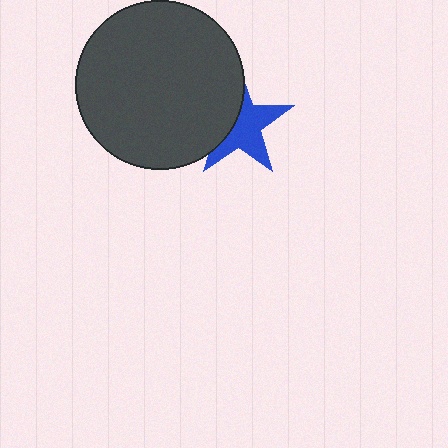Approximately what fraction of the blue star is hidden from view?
Roughly 41% of the blue star is hidden behind the dark gray circle.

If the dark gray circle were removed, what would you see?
You would see the complete blue star.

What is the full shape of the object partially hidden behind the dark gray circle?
The partially hidden object is a blue star.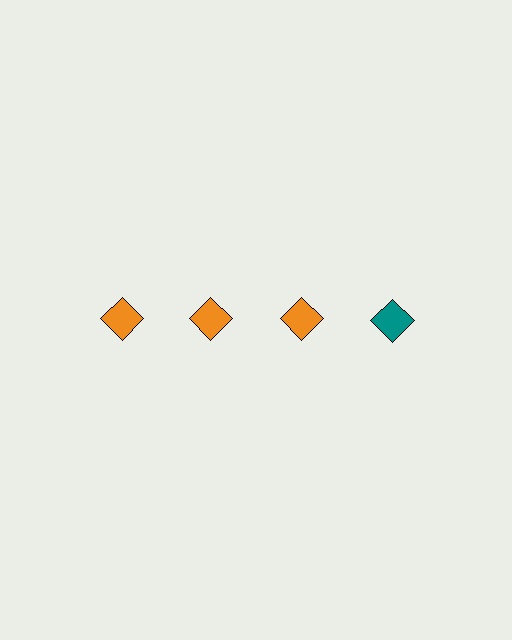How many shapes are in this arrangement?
There are 4 shapes arranged in a grid pattern.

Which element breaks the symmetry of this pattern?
The teal diamond in the top row, second from right column breaks the symmetry. All other shapes are orange diamonds.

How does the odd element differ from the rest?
It has a different color: teal instead of orange.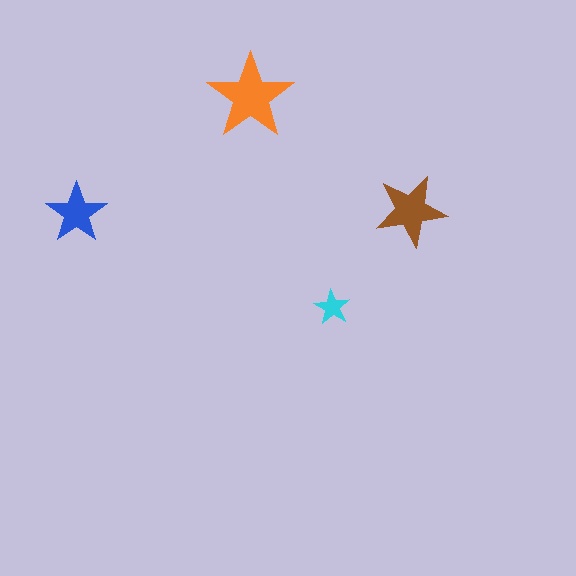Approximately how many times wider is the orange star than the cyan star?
About 2.5 times wider.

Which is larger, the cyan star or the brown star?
The brown one.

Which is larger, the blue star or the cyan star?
The blue one.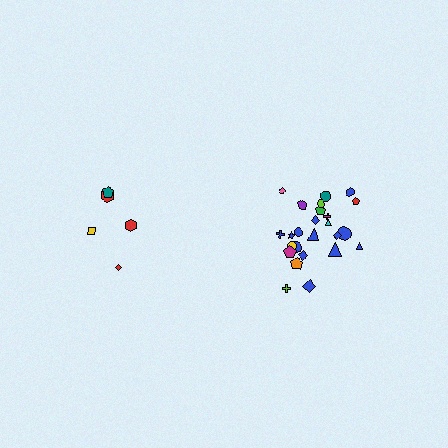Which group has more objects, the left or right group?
The right group.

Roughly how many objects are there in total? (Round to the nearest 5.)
Roughly 30 objects in total.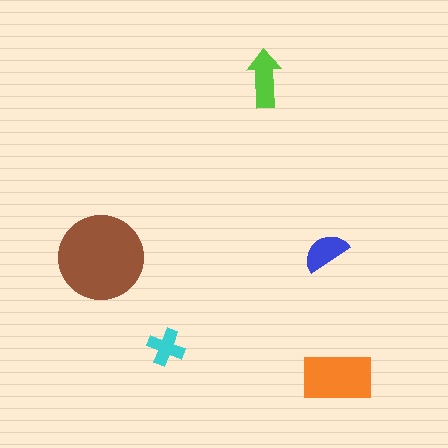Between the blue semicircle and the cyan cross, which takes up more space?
The blue semicircle.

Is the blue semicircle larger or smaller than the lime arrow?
Smaller.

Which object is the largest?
The brown circle.